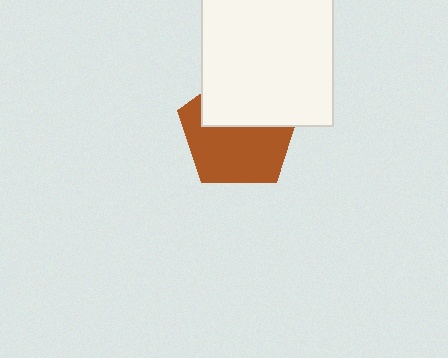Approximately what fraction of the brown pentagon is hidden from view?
Roughly 42% of the brown pentagon is hidden behind the white square.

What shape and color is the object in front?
The object in front is a white square.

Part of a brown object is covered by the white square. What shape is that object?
It is a pentagon.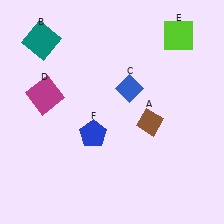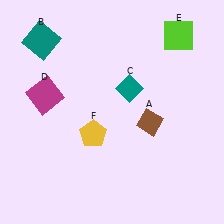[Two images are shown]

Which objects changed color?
C changed from blue to teal. F changed from blue to yellow.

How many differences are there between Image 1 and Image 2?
There are 2 differences between the two images.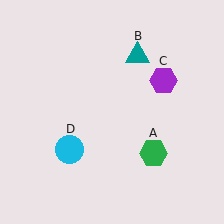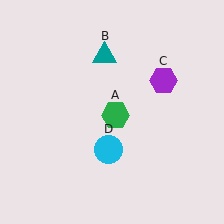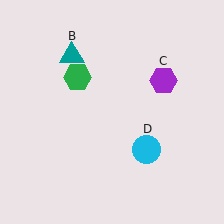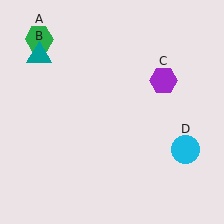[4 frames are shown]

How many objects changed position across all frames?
3 objects changed position: green hexagon (object A), teal triangle (object B), cyan circle (object D).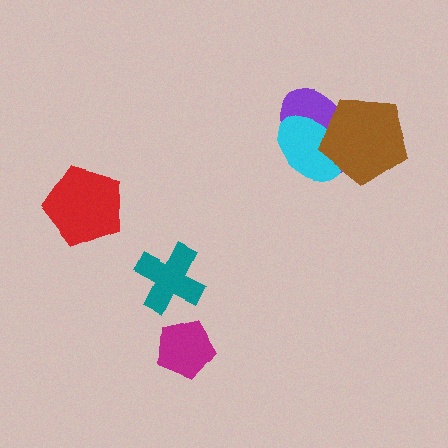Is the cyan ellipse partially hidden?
Yes, it is partially covered by another shape.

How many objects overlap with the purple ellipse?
2 objects overlap with the purple ellipse.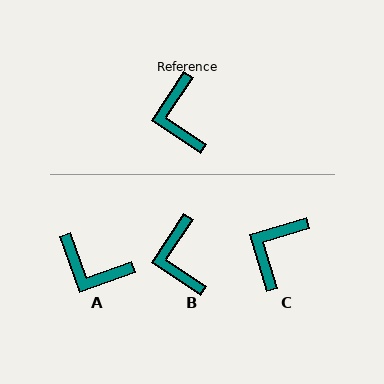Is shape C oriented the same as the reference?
No, it is off by about 40 degrees.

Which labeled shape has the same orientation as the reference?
B.